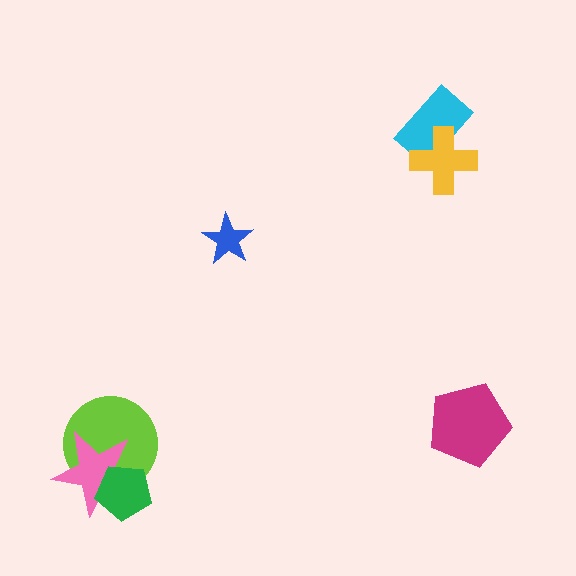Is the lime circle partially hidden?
Yes, it is partially covered by another shape.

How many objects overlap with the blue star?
0 objects overlap with the blue star.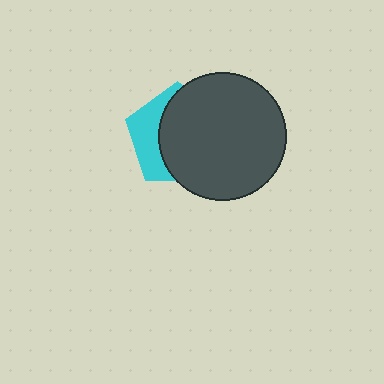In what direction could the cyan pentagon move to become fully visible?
The cyan pentagon could move left. That would shift it out from behind the dark gray circle entirely.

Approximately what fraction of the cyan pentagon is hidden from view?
Roughly 67% of the cyan pentagon is hidden behind the dark gray circle.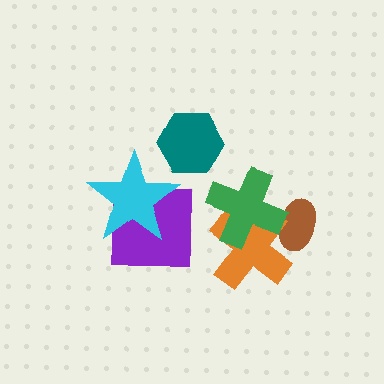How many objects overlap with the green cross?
2 objects overlap with the green cross.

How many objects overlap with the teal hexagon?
0 objects overlap with the teal hexagon.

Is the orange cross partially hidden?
Yes, it is partially covered by another shape.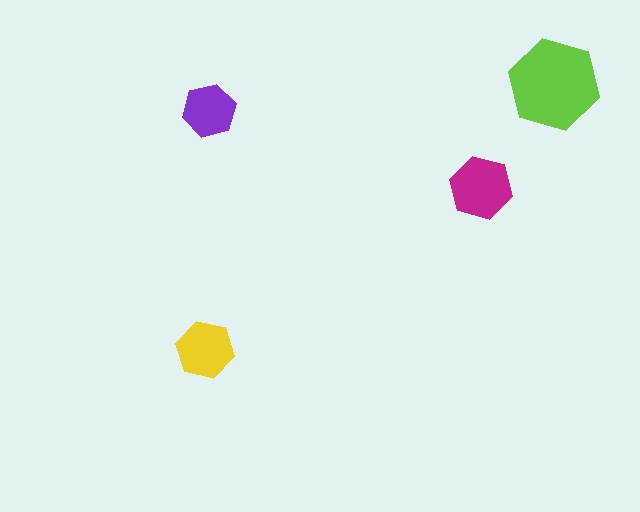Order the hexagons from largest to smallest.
the lime one, the magenta one, the yellow one, the purple one.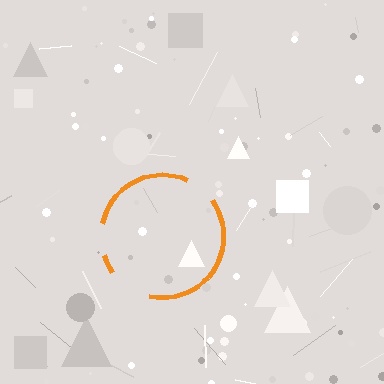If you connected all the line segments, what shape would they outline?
They would outline a circle.